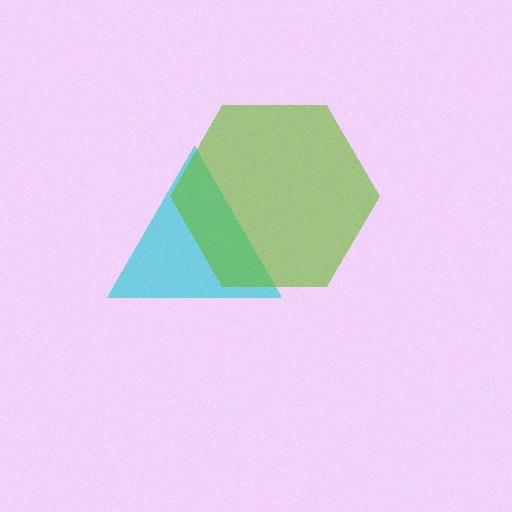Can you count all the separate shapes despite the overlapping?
Yes, there are 2 separate shapes.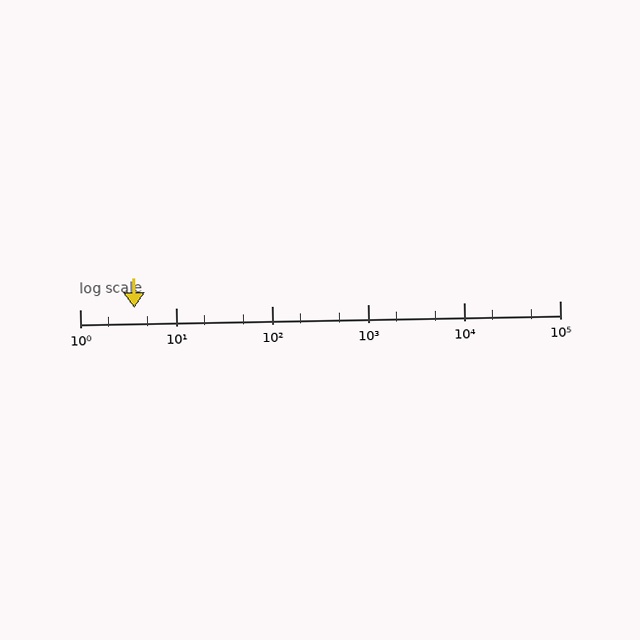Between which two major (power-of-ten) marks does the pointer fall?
The pointer is between 1 and 10.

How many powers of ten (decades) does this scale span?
The scale spans 5 decades, from 1 to 100000.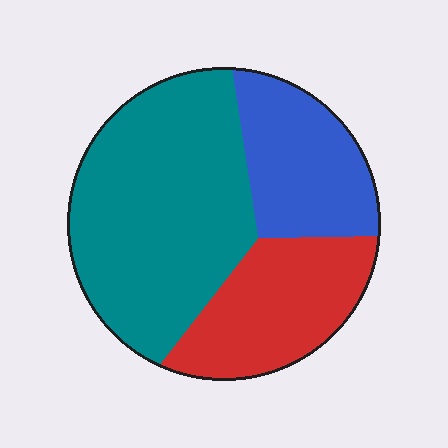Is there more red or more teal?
Teal.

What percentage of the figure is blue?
Blue covers 23% of the figure.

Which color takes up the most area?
Teal, at roughly 50%.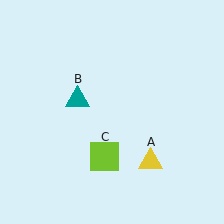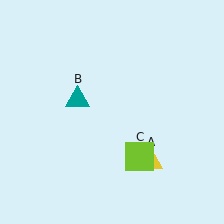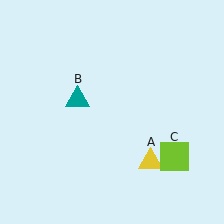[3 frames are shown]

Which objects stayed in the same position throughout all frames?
Yellow triangle (object A) and teal triangle (object B) remained stationary.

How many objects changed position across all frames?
1 object changed position: lime square (object C).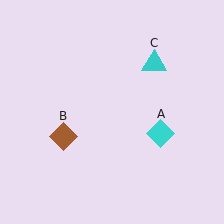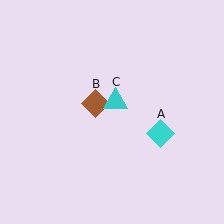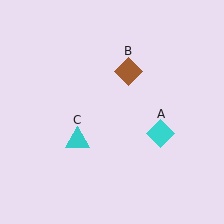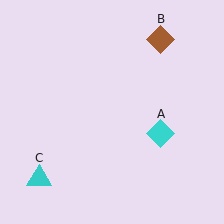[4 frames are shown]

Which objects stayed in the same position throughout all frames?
Cyan diamond (object A) remained stationary.